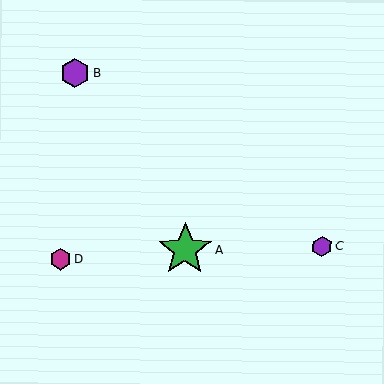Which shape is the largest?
The green star (labeled A) is the largest.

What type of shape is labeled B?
Shape B is a purple hexagon.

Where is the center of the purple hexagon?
The center of the purple hexagon is at (75, 73).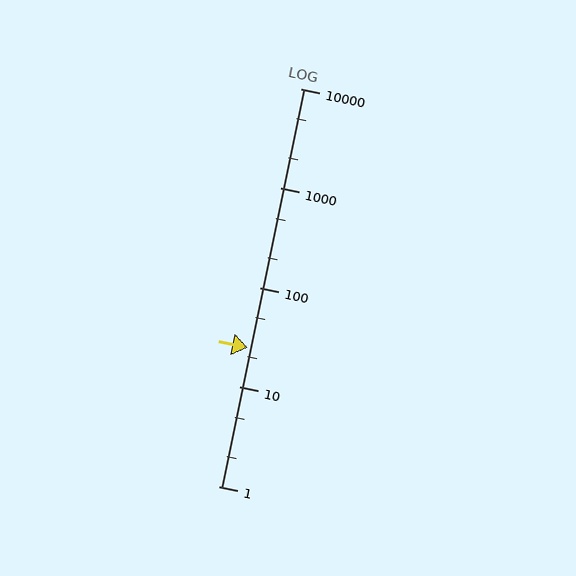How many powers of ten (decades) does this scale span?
The scale spans 4 decades, from 1 to 10000.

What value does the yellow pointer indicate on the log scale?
The pointer indicates approximately 25.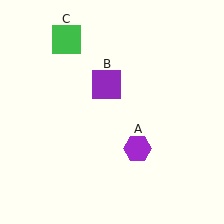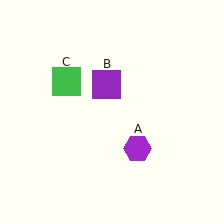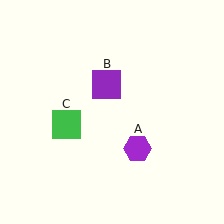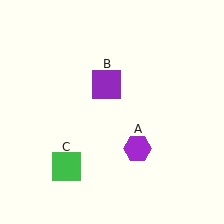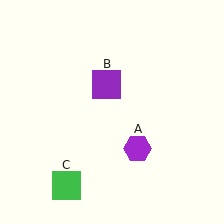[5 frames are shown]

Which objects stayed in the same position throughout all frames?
Purple hexagon (object A) and purple square (object B) remained stationary.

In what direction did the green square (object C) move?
The green square (object C) moved down.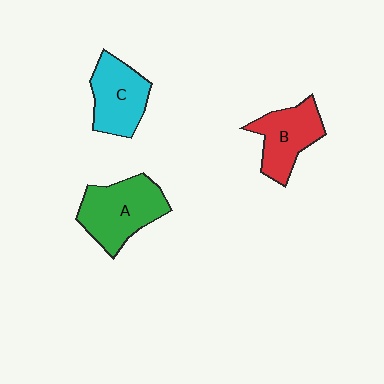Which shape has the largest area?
Shape A (green).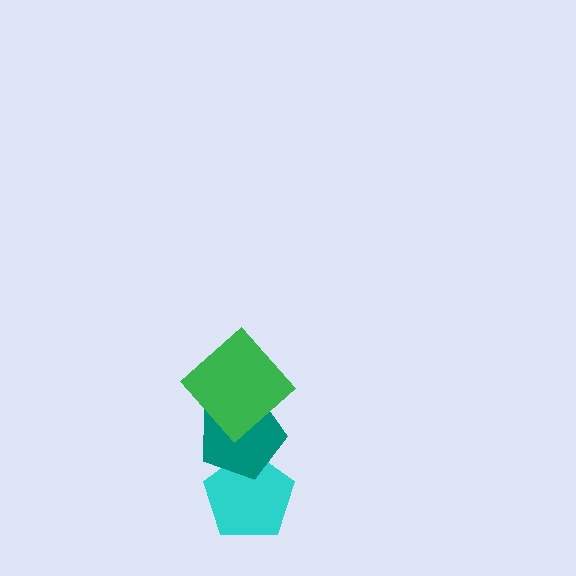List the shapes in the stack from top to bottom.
From top to bottom: the green diamond, the teal pentagon, the cyan pentagon.